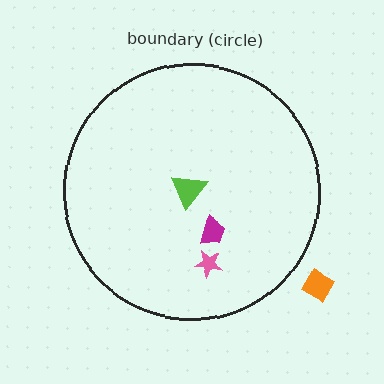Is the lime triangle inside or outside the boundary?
Inside.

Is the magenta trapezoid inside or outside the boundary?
Inside.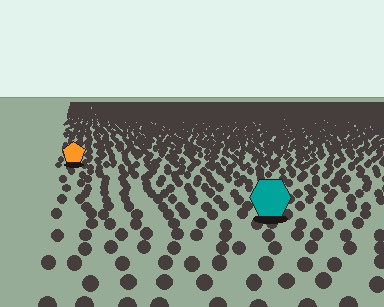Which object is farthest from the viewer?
The orange pentagon is farthest from the viewer. It appears smaller and the ground texture around it is denser.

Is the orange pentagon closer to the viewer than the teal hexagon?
No. The teal hexagon is closer — you can tell from the texture gradient: the ground texture is coarser near it.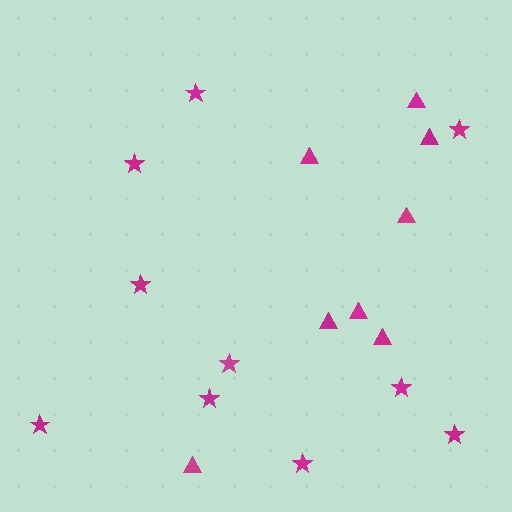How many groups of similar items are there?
There are 2 groups: one group of stars (10) and one group of triangles (8).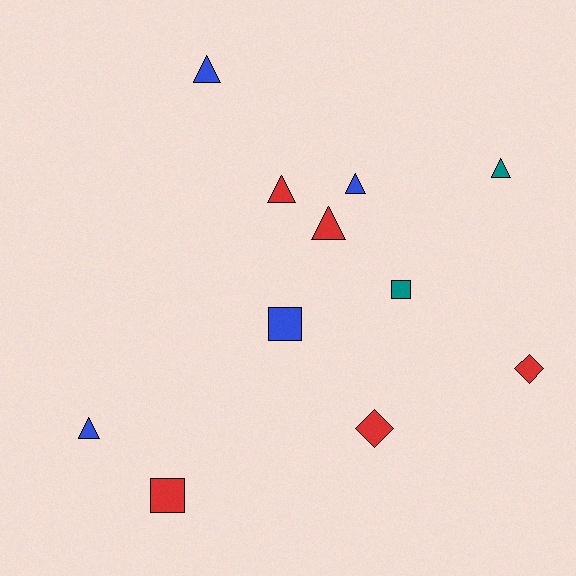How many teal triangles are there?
There is 1 teal triangle.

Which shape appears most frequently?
Triangle, with 6 objects.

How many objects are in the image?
There are 11 objects.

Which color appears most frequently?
Red, with 5 objects.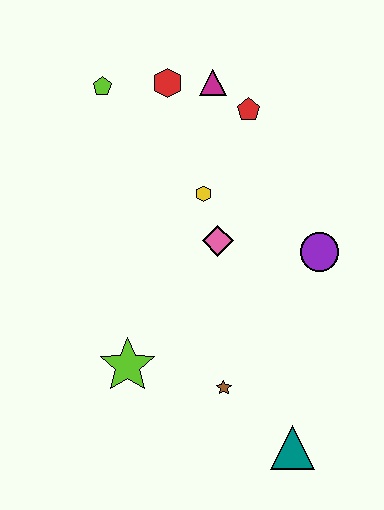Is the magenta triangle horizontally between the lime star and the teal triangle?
Yes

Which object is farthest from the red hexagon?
The teal triangle is farthest from the red hexagon.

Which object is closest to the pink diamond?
The yellow hexagon is closest to the pink diamond.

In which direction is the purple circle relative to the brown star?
The purple circle is above the brown star.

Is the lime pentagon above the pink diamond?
Yes